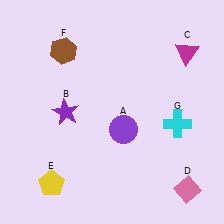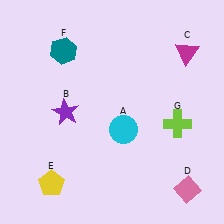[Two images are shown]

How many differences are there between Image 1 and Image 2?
There are 3 differences between the two images.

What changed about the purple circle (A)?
In Image 1, A is purple. In Image 2, it changed to cyan.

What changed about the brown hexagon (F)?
In Image 1, F is brown. In Image 2, it changed to teal.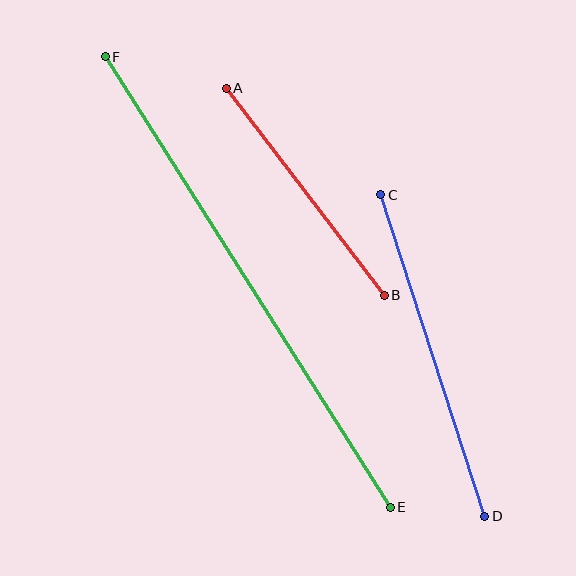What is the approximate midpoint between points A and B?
The midpoint is at approximately (305, 192) pixels.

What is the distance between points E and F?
The distance is approximately 533 pixels.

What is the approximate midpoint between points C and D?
The midpoint is at approximately (433, 356) pixels.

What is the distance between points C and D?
The distance is approximately 338 pixels.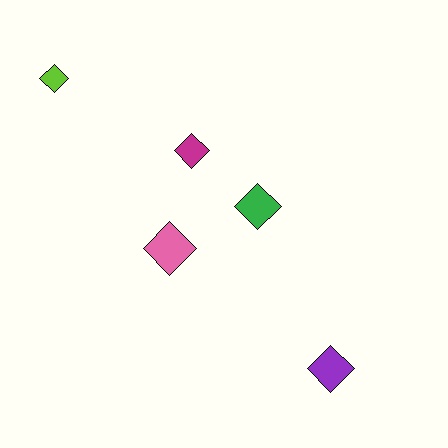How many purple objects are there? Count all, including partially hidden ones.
There is 1 purple object.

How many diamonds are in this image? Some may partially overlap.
There are 5 diamonds.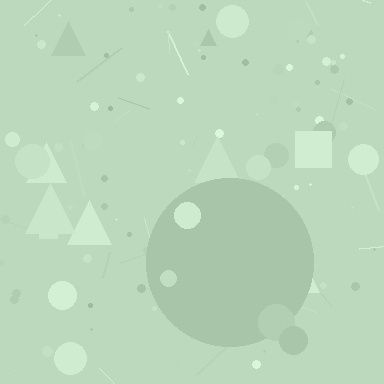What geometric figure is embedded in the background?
A circle is embedded in the background.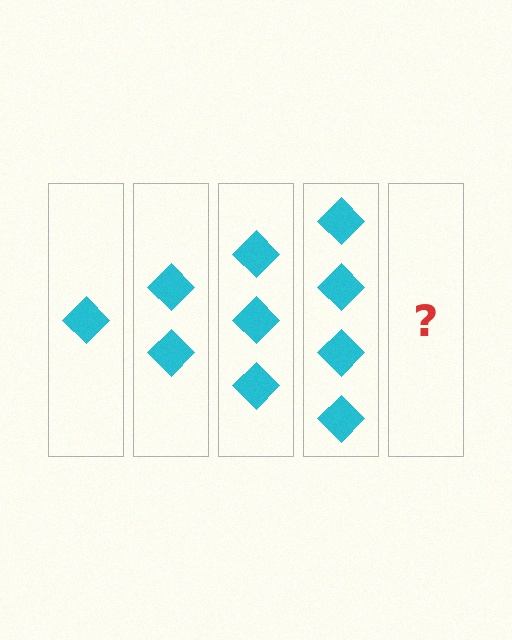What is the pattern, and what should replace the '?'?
The pattern is that each step adds one more diamond. The '?' should be 5 diamonds.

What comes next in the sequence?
The next element should be 5 diamonds.